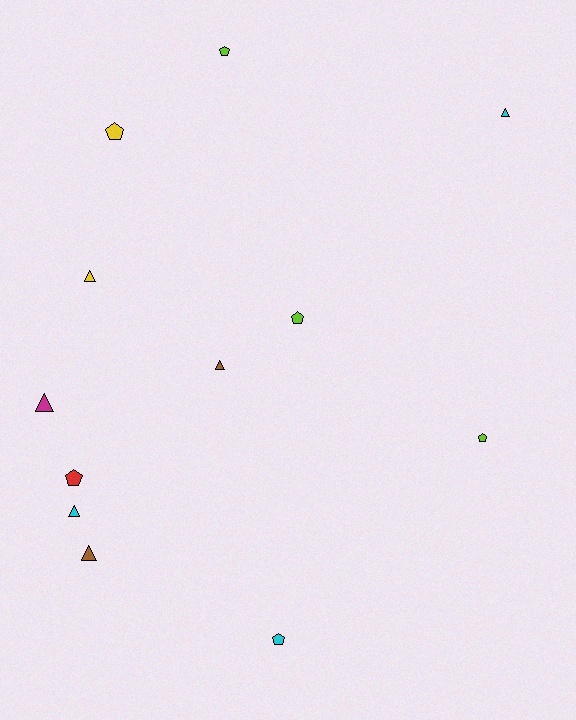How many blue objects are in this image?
There are no blue objects.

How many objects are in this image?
There are 12 objects.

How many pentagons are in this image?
There are 6 pentagons.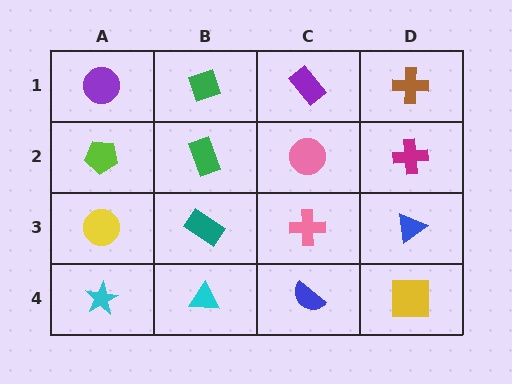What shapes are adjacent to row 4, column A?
A yellow circle (row 3, column A), a cyan triangle (row 4, column B).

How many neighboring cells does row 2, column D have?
3.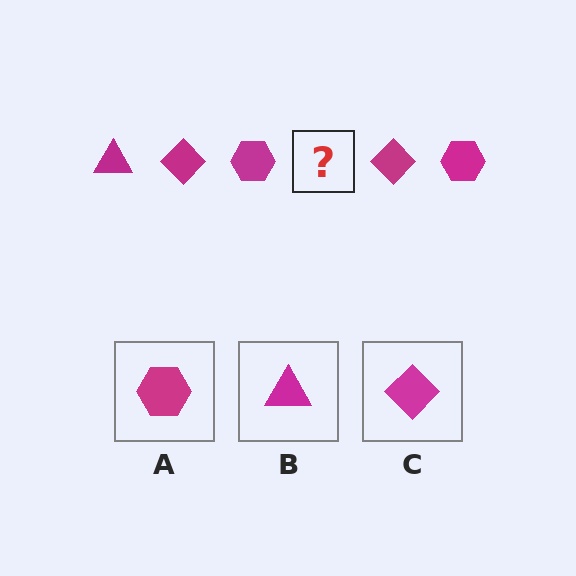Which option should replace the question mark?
Option B.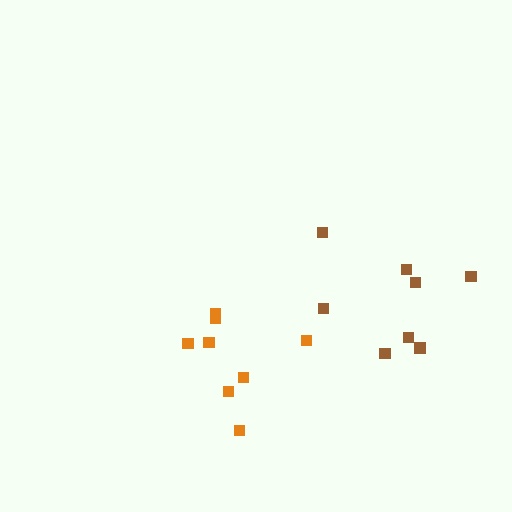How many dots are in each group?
Group 1: 8 dots, Group 2: 8 dots (16 total).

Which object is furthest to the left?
The orange cluster is leftmost.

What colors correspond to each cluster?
The clusters are colored: orange, brown.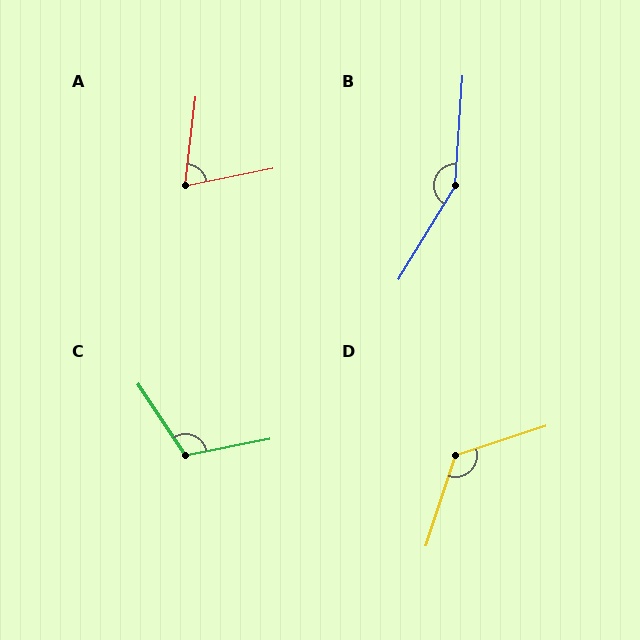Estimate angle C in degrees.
Approximately 113 degrees.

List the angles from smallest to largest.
A (72°), C (113°), D (126°), B (153°).